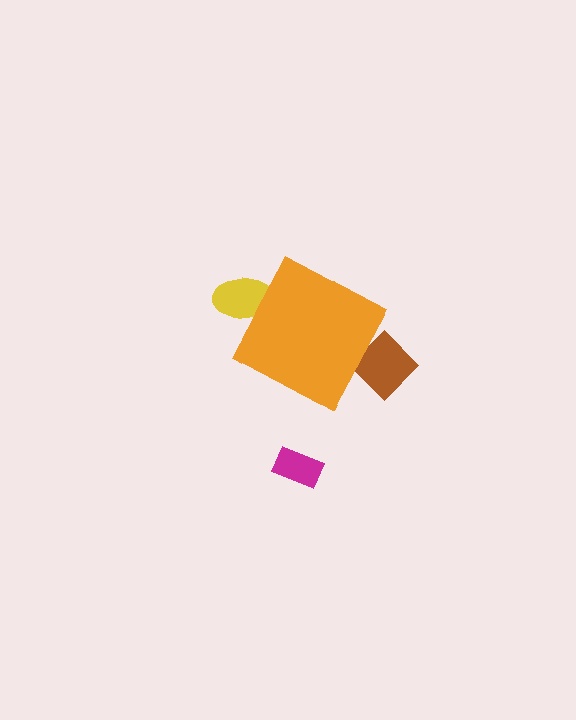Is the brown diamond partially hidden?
Yes, the brown diamond is partially hidden behind the orange diamond.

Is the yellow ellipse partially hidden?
Yes, the yellow ellipse is partially hidden behind the orange diamond.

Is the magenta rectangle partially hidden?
No, the magenta rectangle is fully visible.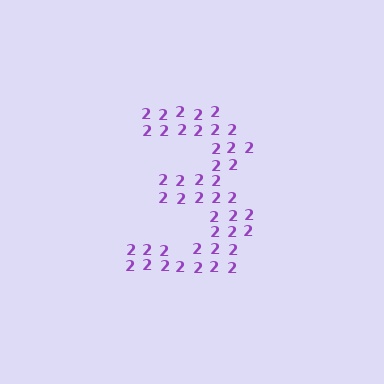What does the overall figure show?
The overall figure shows the digit 3.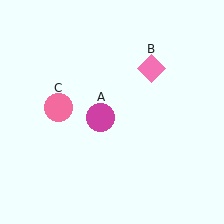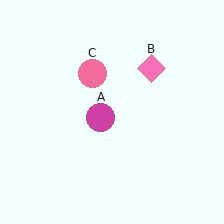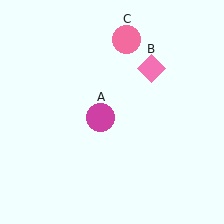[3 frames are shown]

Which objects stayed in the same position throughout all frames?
Magenta circle (object A) and pink diamond (object B) remained stationary.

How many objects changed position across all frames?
1 object changed position: pink circle (object C).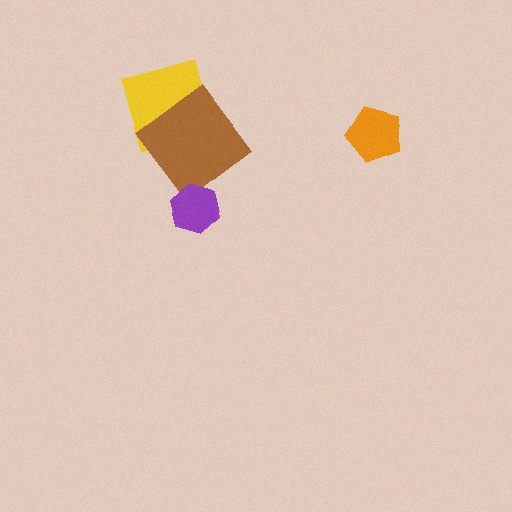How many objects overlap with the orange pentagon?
0 objects overlap with the orange pentagon.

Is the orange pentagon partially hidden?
No, no other shape covers it.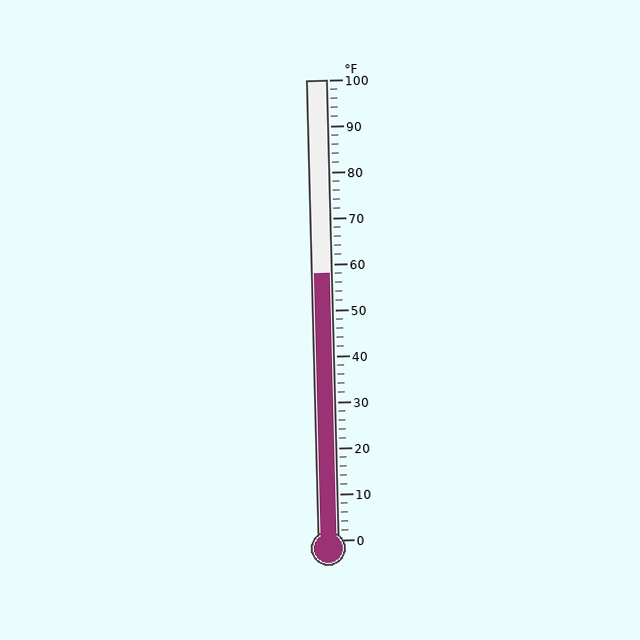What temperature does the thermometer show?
The thermometer shows approximately 58°F.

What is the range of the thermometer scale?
The thermometer scale ranges from 0°F to 100°F.